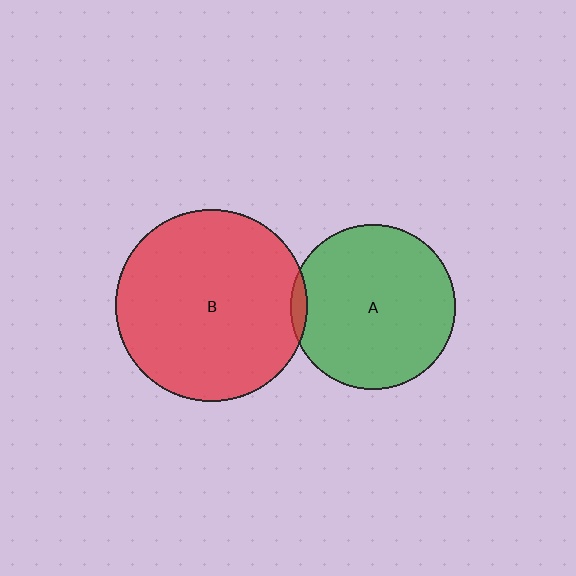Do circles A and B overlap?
Yes.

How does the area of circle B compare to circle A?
Approximately 1.4 times.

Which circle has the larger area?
Circle B (red).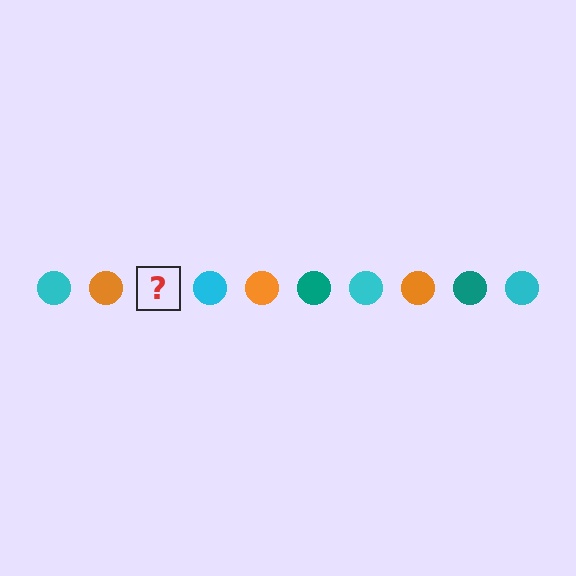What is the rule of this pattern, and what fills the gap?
The rule is that the pattern cycles through cyan, orange, teal circles. The gap should be filled with a teal circle.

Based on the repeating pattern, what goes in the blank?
The blank should be a teal circle.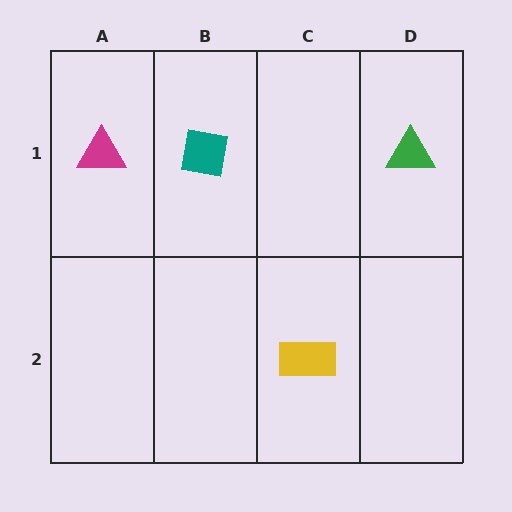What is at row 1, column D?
A green triangle.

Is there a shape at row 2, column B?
No, that cell is empty.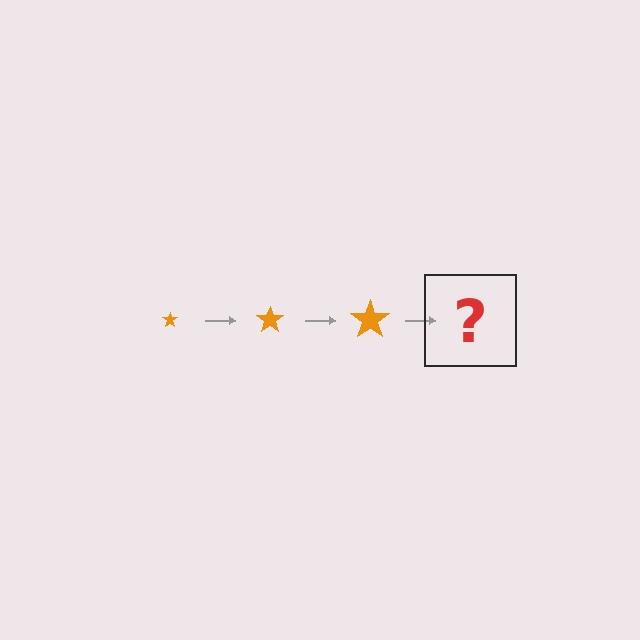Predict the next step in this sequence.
The next step is an orange star, larger than the previous one.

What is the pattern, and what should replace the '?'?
The pattern is that the star gets progressively larger each step. The '?' should be an orange star, larger than the previous one.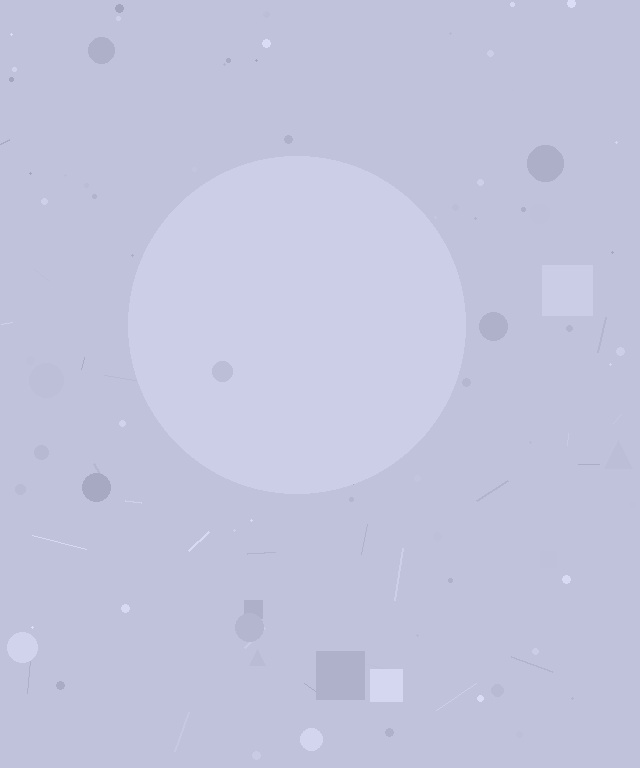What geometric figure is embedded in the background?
A circle is embedded in the background.